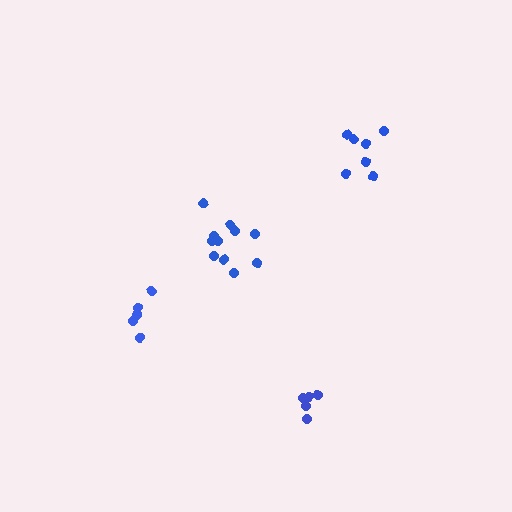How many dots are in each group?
Group 1: 7 dots, Group 2: 5 dots, Group 3: 11 dots, Group 4: 5 dots (28 total).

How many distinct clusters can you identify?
There are 4 distinct clusters.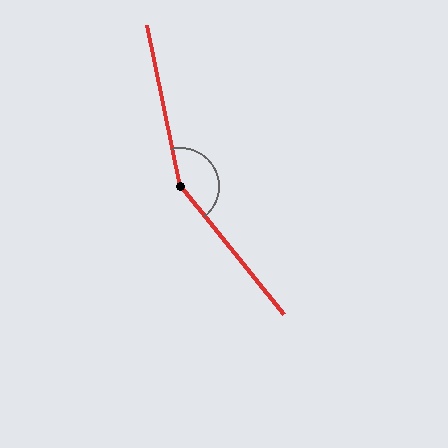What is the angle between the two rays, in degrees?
Approximately 153 degrees.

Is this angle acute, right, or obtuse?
It is obtuse.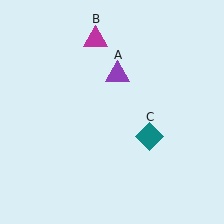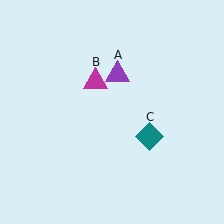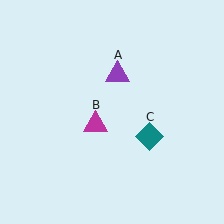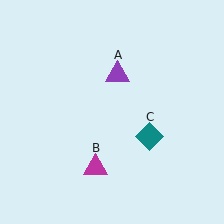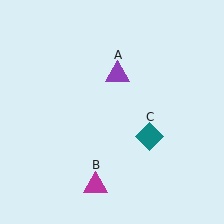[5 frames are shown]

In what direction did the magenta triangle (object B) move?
The magenta triangle (object B) moved down.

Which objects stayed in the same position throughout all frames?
Purple triangle (object A) and teal diamond (object C) remained stationary.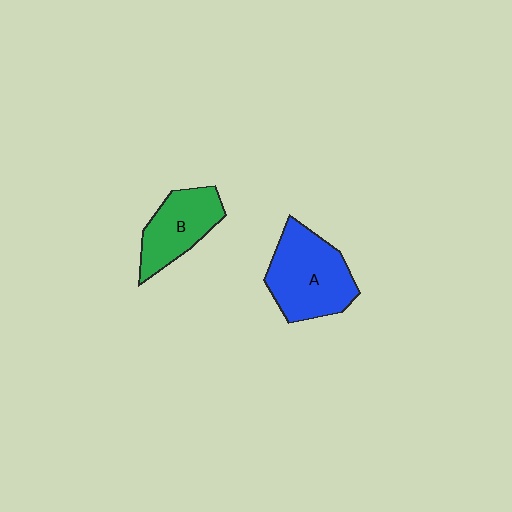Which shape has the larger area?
Shape A (blue).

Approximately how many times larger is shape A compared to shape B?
Approximately 1.4 times.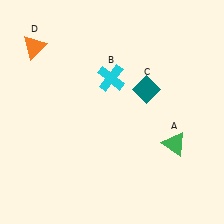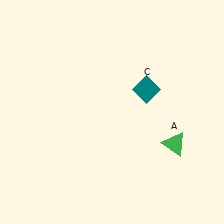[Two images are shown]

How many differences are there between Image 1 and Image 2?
There are 2 differences between the two images.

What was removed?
The cyan cross (B), the orange triangle (D) were removed in Image 2.